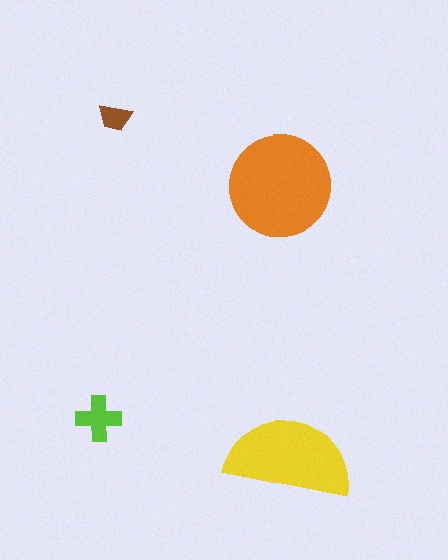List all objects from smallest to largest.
The brown trapezoid, the lime cross, the yellow semicircle, the orange circle.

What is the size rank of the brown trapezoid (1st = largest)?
4th.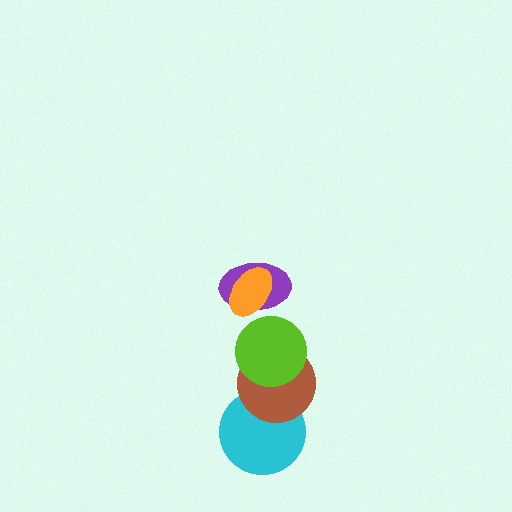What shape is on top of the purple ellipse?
The orange ellipse is on top of the purple ellipse.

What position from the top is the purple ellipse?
The purple ellipse is 2nd from the top.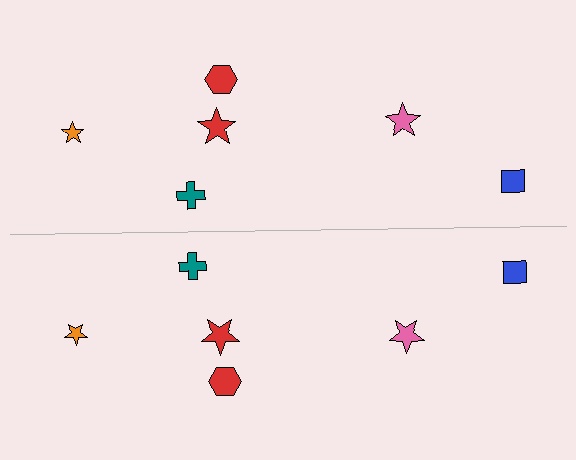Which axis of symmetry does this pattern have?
The pattern has a horizontal axis of symmetry running through the center of the image.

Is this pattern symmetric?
Yes, this pattern has bilateral (reflection) symmetry.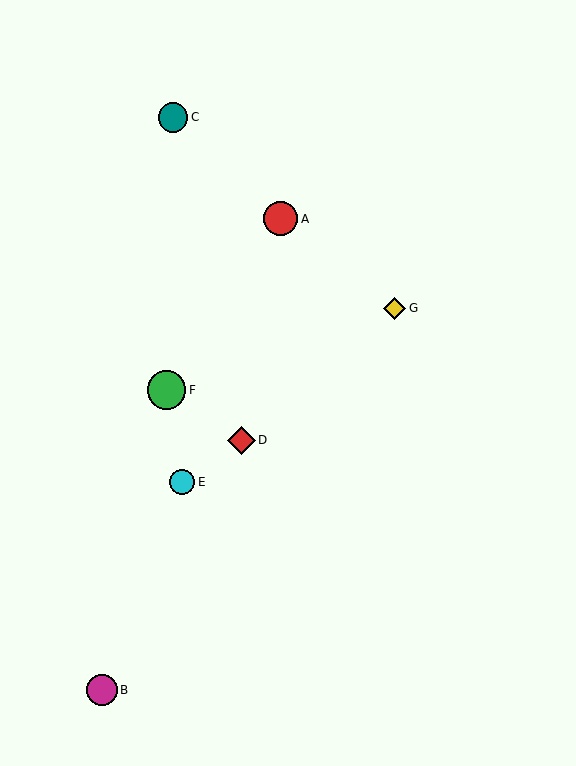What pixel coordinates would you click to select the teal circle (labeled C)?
Click at (173, 117) to select the teal circle C.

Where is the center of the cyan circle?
The center of the cyan circle is at (182, 482).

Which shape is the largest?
The green circle (labeled F) is the largest.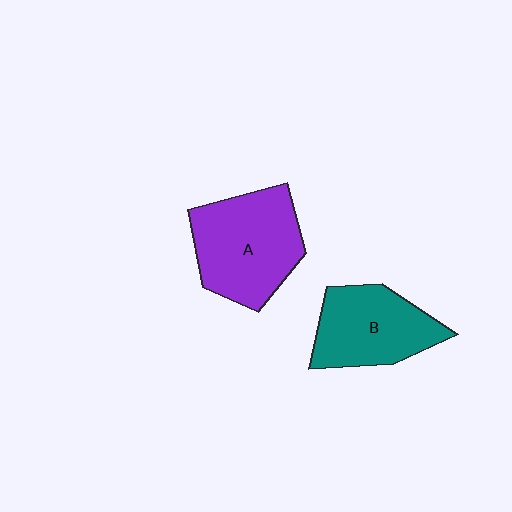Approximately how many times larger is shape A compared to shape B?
Approximately 1.2 times.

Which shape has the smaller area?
Shape B (teal).